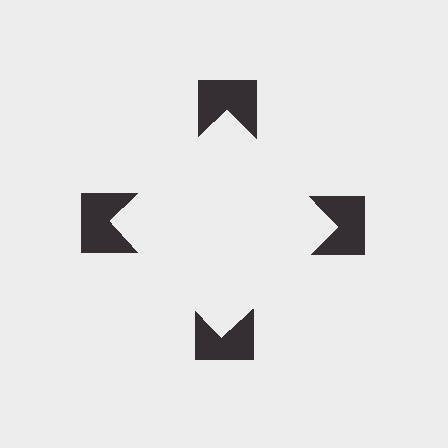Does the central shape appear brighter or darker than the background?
It typically appears slightly brighter than the background, even though no actual brightness change is drawn.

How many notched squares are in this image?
There are 4 — one at each vertex of the illusory square.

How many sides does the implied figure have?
4 sides.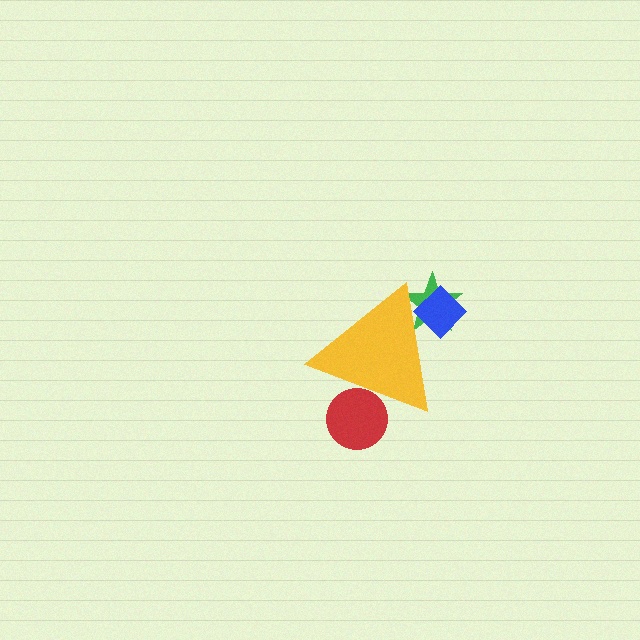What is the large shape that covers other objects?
A yellow triangle.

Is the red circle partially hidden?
Yes, the red circle is partially hidden behind the yellow triangle.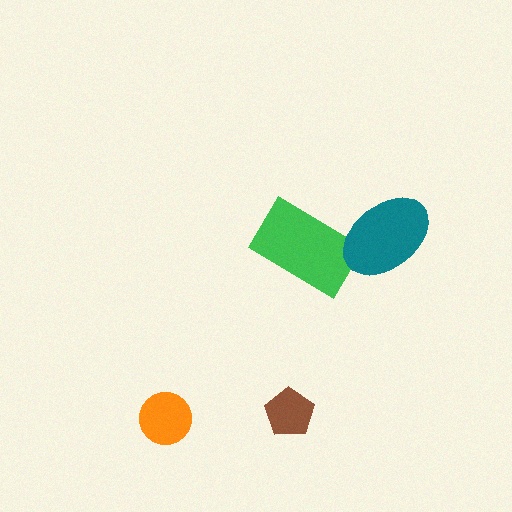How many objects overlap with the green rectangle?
1 object overlaps with the green rectangle.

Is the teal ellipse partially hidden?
No, no other shape covers it.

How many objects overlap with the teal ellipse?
1 object overlaps with the teal ellipse.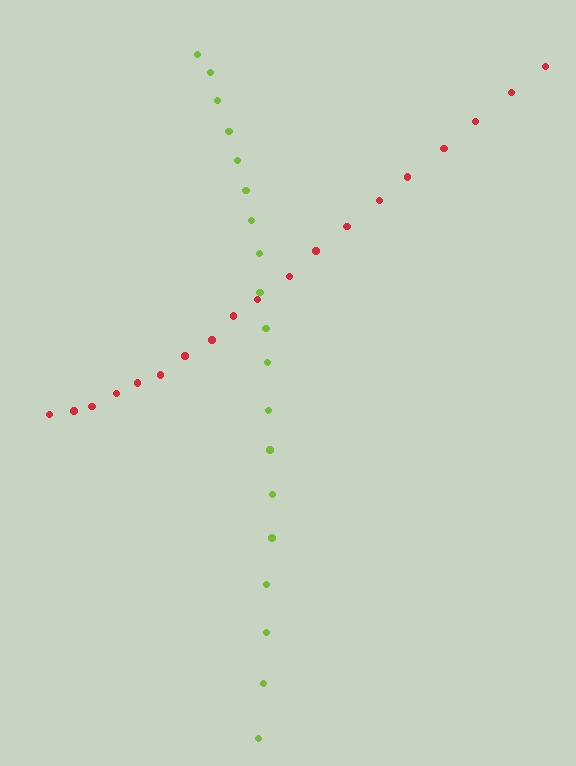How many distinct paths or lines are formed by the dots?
There are 2 distinct paths.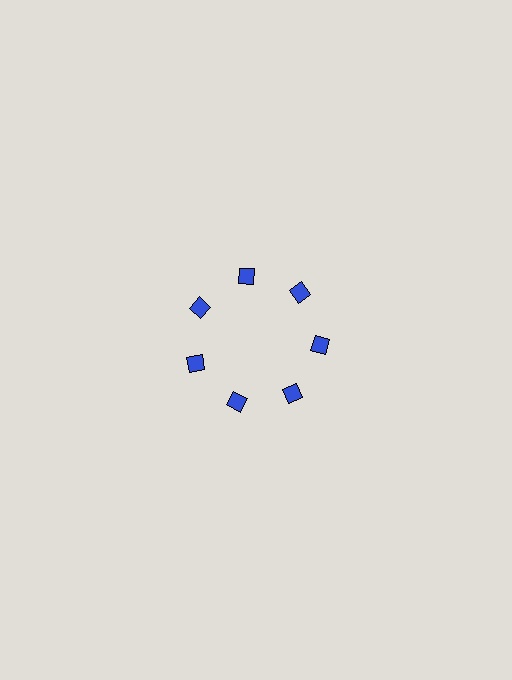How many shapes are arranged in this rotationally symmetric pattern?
There are 7 shapes, arranged in 7 groups of 1.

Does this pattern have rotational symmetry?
Yes, this pattern has 7-fold rotational symmetry. It looks the same after rotating 51 degrees around the center.